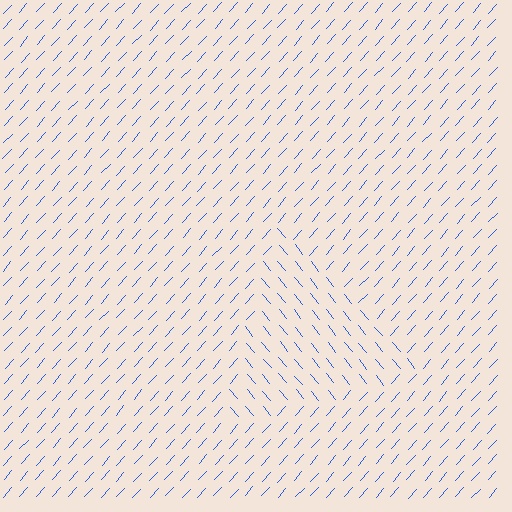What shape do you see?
I see a triangle.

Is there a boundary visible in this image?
Yes, there is a texture boundary formed by a change in line orientation.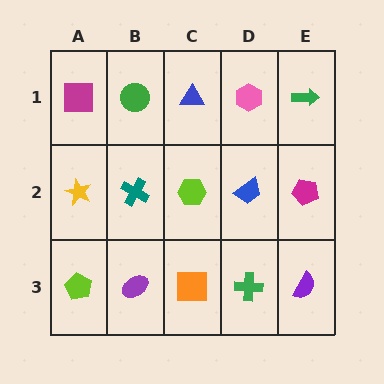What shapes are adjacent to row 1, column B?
A teal cross (row 2, column B), a magenta square (row 1, column A), a blue triangle (row 1, column C).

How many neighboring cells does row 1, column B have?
3.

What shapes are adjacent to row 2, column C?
A blue triangle (row 1, column C), an orange square (row 3, column C), a teal cross (row 2, column B), a blue trapezoid (row 2, column D).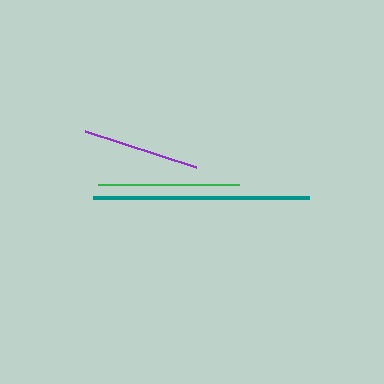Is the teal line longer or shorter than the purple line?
The teal line is longer than the purple line.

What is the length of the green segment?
The green segment is approximately 141 pixels long.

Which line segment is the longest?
The teal line is the longest at approximately 217 pixels.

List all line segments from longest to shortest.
From longest to shortest: teal, green, purple.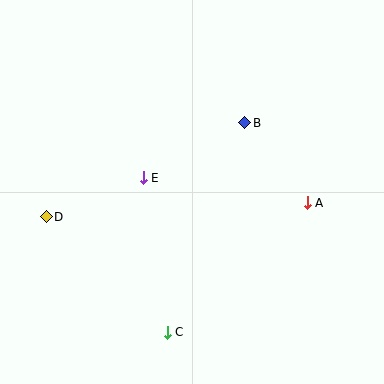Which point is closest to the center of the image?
Point E at (143, 178) is closest to the center.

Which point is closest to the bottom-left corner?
Point D is closest to the bottom-left corner.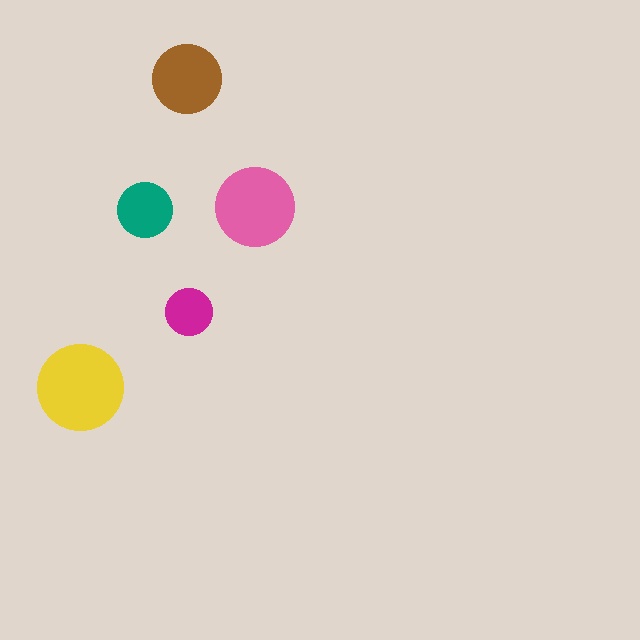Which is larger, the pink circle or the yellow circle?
The yellow one.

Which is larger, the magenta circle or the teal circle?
The teal one.